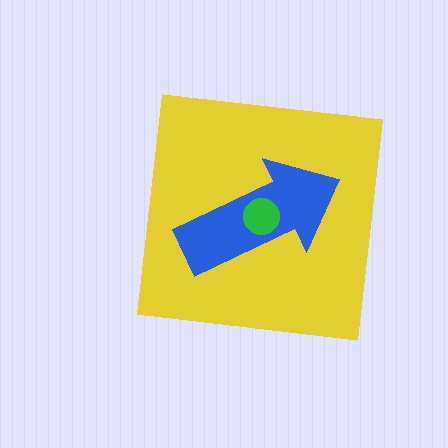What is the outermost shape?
The yellow square.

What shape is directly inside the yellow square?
The blue arrow.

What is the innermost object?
The green circle.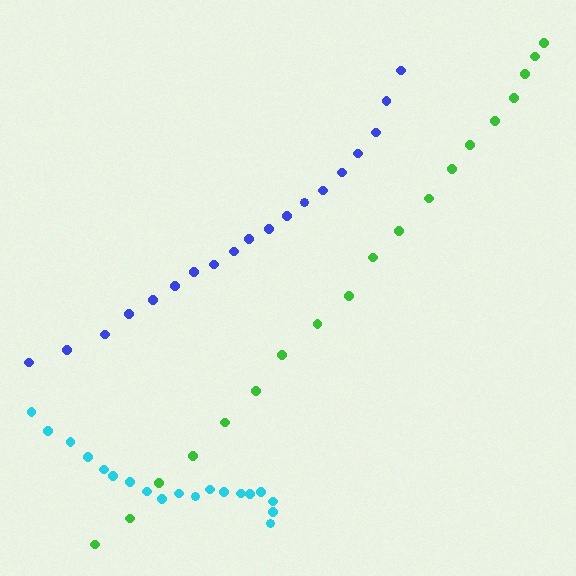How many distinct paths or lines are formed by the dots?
There are 3 distinct paths.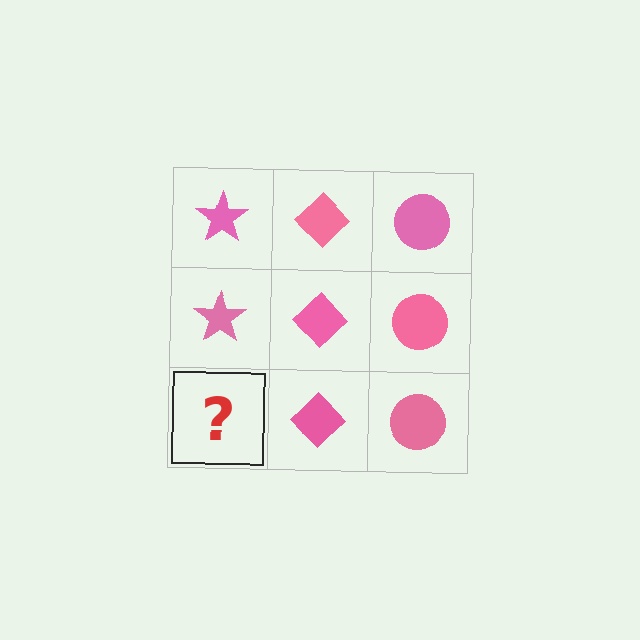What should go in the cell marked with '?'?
The missing cell should contain a pink star.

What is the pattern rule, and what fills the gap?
The rule is that each column has a consistent shape. The gap should be filled with a pink star.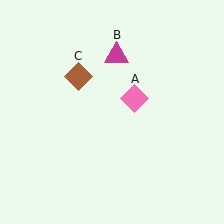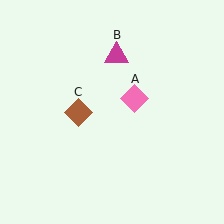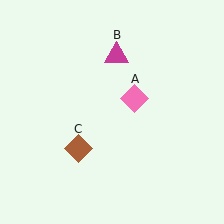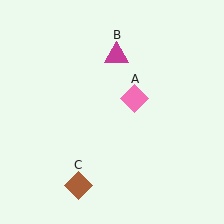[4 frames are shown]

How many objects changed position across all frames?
1 object changed position: brown diamond (object C).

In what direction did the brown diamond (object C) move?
The brown diamond (object C) moved down.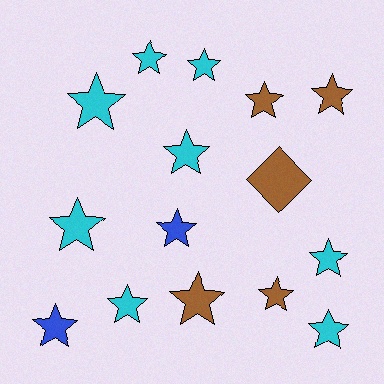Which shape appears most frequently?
Star, with 14 objects.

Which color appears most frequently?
Cyan, with 8 objects.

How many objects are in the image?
There are 15 objects.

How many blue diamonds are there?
There are no blue diamonds.